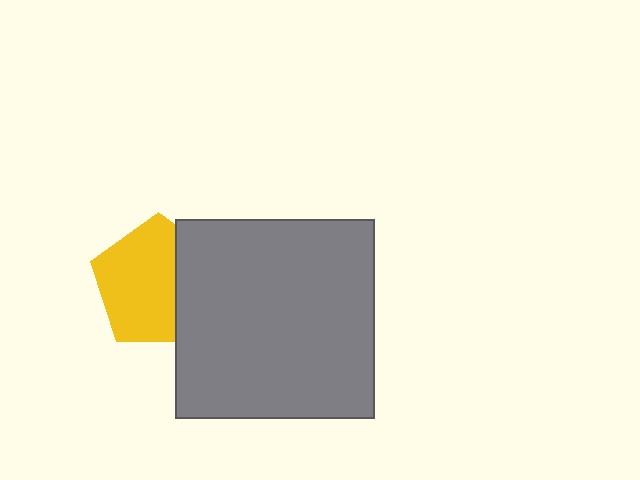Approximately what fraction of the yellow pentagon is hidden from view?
Roughly 33% of the yellow pentagon is hidden behind the gray square.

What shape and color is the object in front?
The object in front is a gray square.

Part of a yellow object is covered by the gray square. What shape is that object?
It is a pentagon.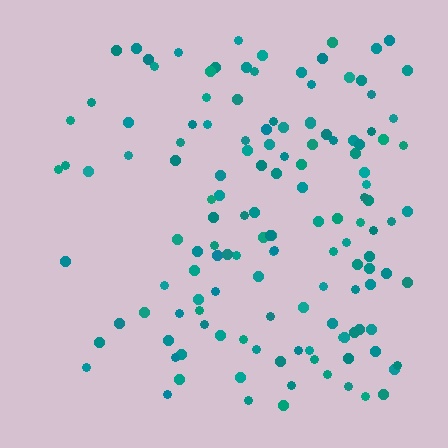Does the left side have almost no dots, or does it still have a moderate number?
Still a moderate number, just noticeably fewer than the right.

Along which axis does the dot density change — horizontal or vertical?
Horizontal.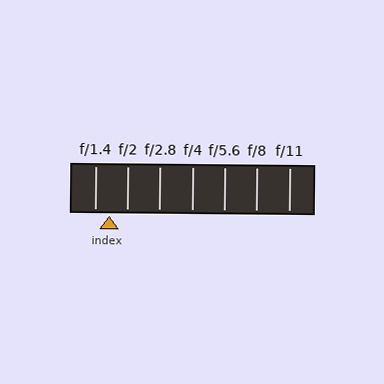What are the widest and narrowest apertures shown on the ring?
The widest aperture shown is f/1.4 and the narrowest is f/11.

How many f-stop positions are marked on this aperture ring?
There are 7 f-stop positions marked.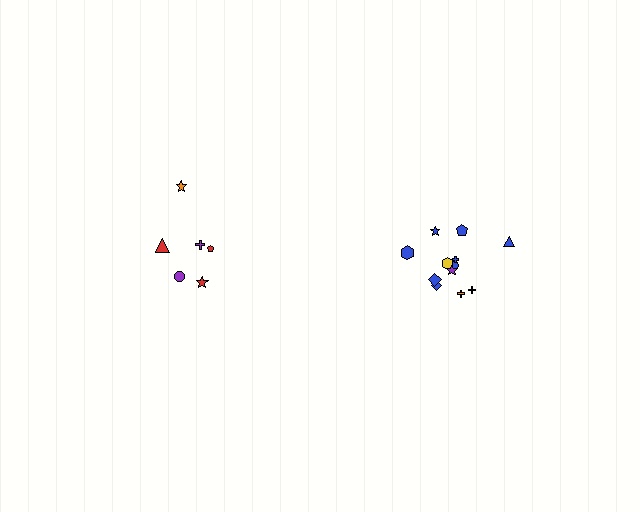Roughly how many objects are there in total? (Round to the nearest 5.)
Roughly 20 objects in total.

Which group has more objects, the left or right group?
The right group.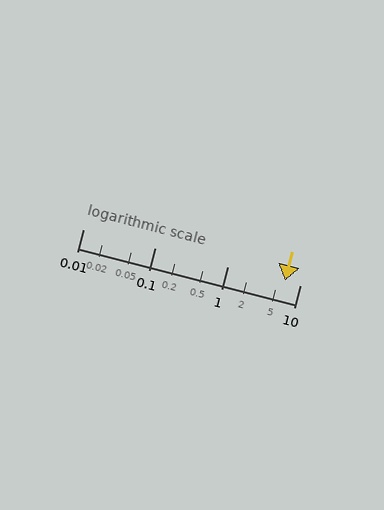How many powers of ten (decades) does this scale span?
The scale spans 3 decades, from 0.01 to 10.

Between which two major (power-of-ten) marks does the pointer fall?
The pointer is between 1 and 10.